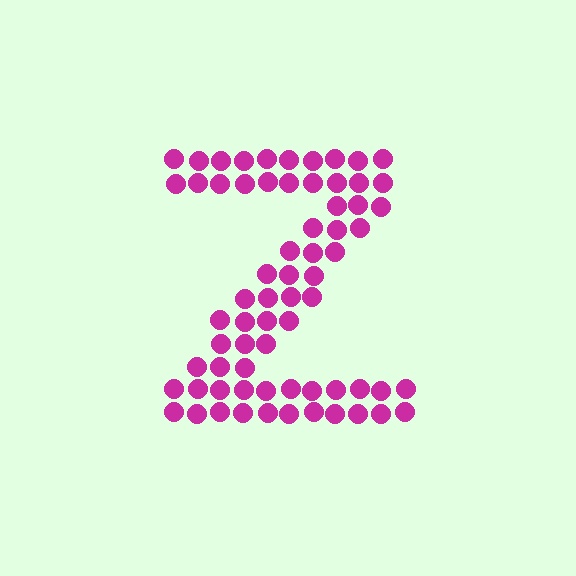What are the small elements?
The small elements are circles.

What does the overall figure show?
The overall figure shows the letter Z.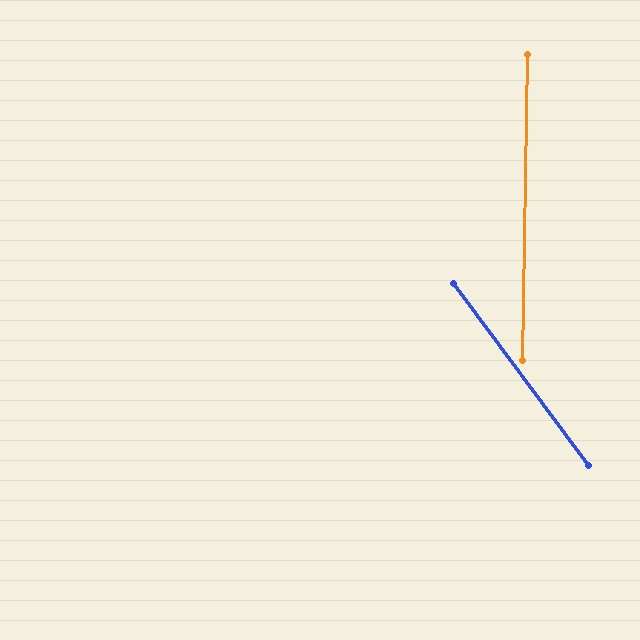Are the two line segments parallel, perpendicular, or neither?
Neither parallel nor perpendicular — they differ by about 38°.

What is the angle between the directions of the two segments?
Approximately 38 degrees.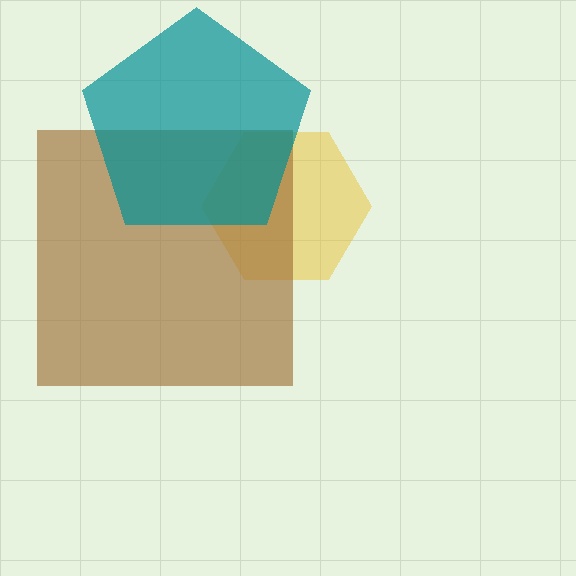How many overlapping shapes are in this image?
There are 3 overlapping shapes in the image.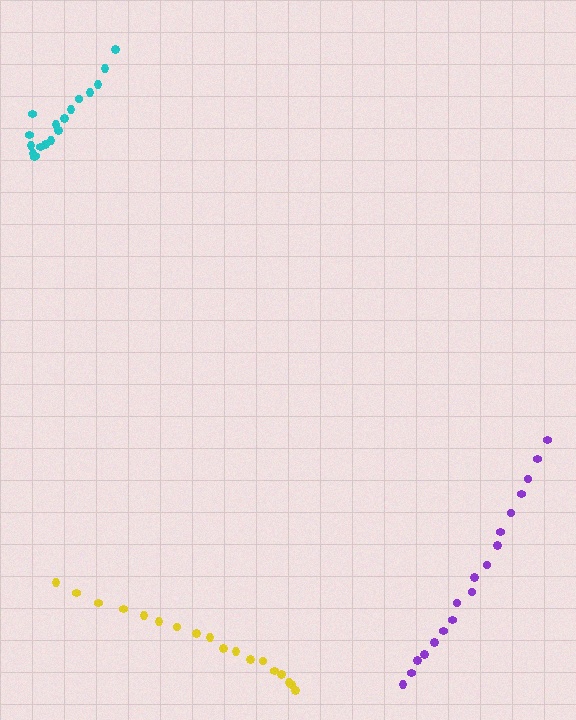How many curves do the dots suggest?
There are 3 distinct paths.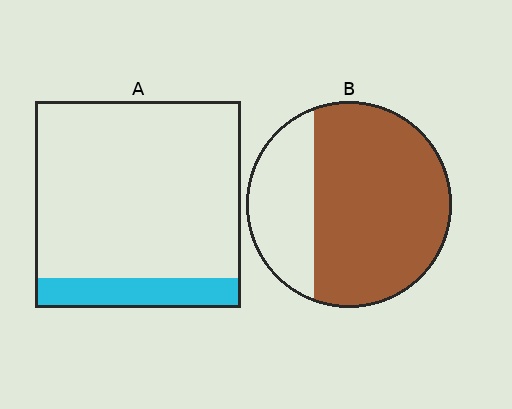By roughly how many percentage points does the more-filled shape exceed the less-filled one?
By roughly 55 percentage points (B over A).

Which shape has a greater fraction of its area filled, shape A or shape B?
Shape B.